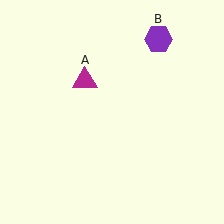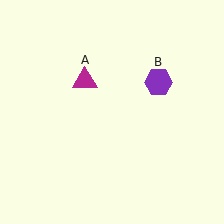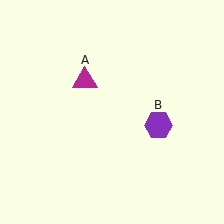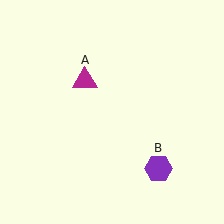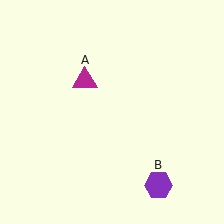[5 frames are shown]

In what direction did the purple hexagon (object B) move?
The purple hexagon (object B) moved down.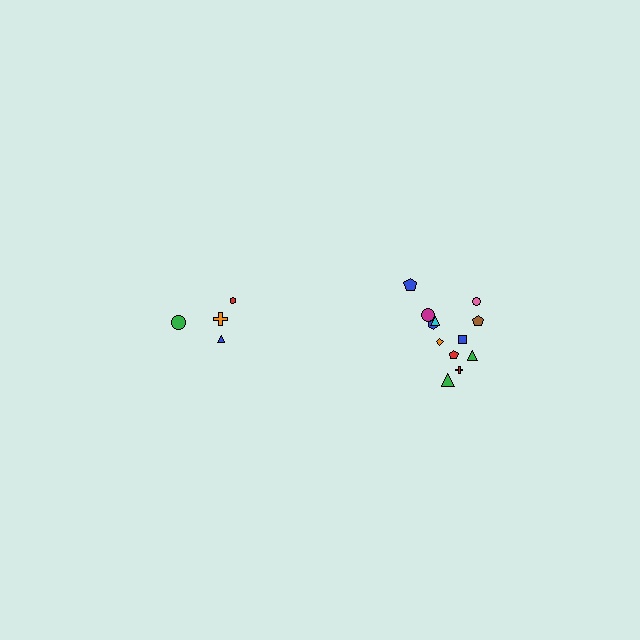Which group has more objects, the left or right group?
The right group.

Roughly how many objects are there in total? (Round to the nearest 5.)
Roughly 15 objects in total.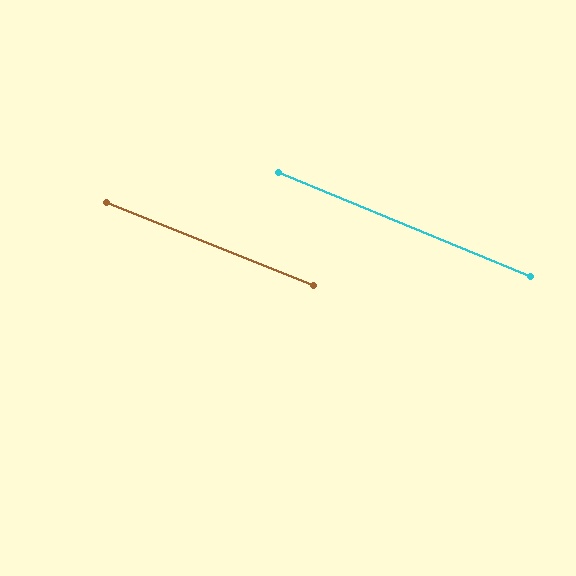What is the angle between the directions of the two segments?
Approximately 1 degree.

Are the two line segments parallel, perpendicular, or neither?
Parallel — their directions differ by only 0.7°.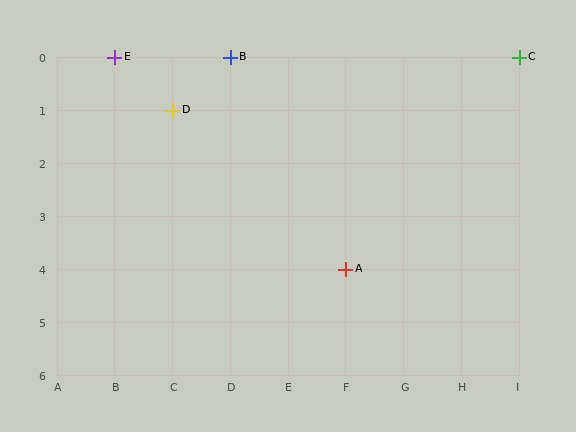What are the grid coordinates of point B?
Point B is at grid coordinates (D, 0).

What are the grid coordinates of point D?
Point D is at grid coordinates (C, 1).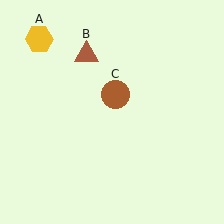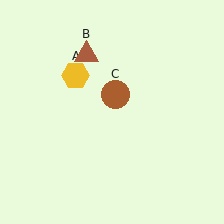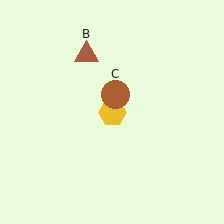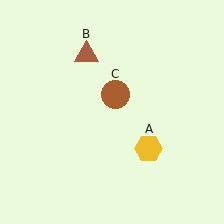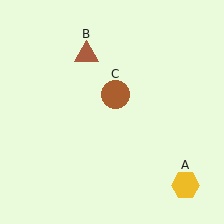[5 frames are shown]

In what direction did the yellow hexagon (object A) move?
The yellow hexagon (object A) moved down and to the right.